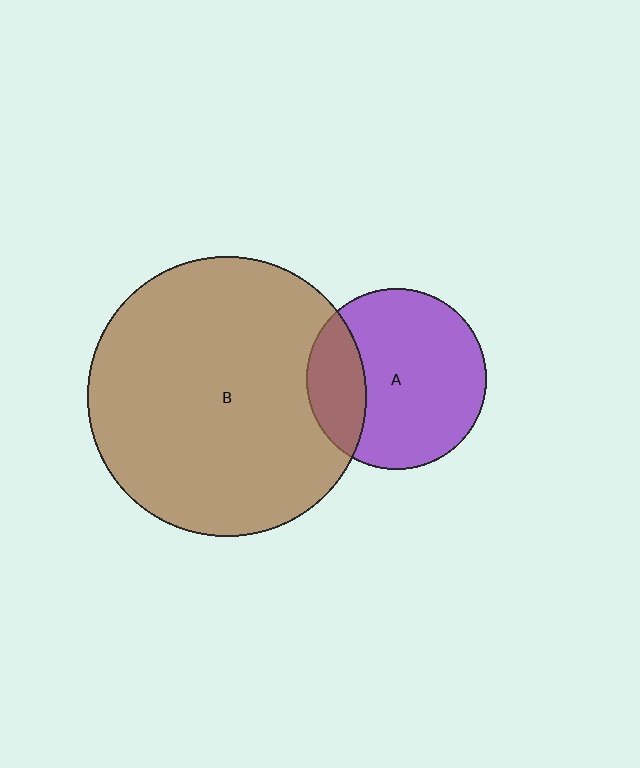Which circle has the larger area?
Circle B (brown).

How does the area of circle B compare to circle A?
Approximately 2.4 times.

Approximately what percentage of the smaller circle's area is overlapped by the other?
Approximately 25%.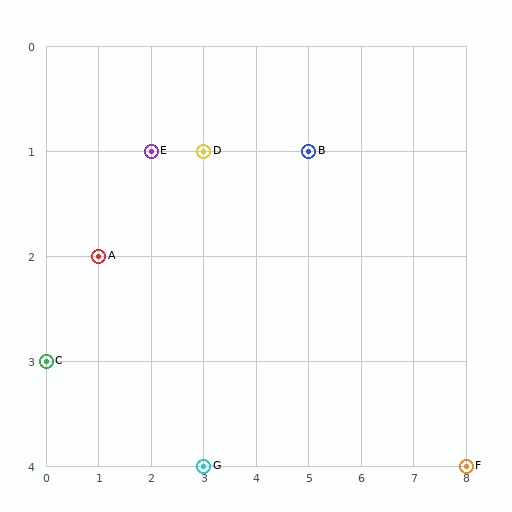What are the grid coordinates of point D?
Point D is at grid coordinates (3, 1).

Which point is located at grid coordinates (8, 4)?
Point F is at (8, 4).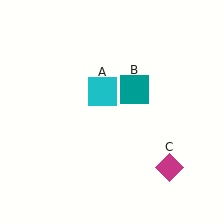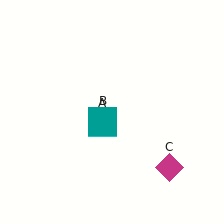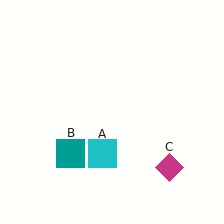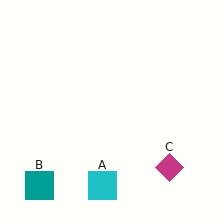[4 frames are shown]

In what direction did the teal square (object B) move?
The teal square (object B) moved down and to the left.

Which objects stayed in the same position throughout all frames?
Magenta diamond (object C) remained stationary.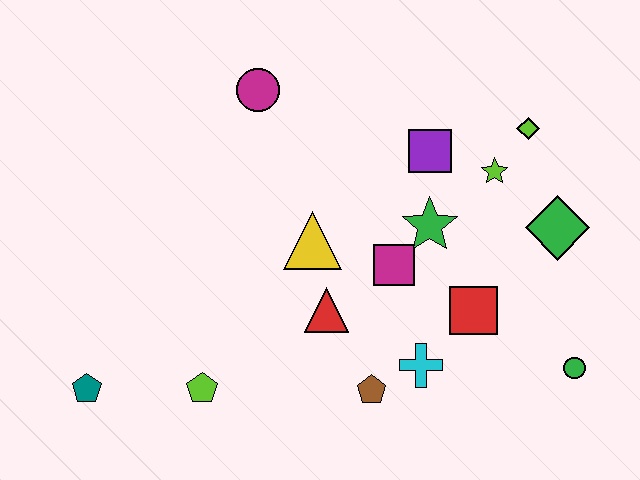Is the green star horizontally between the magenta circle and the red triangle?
No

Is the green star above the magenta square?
Yes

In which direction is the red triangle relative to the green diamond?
The red triangle is to the left of the green diamond.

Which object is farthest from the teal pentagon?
The lime diamond is farthest from the teal pentagon.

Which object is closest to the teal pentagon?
The lime pentagon is closest to the teal pentagon.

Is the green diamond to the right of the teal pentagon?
Yes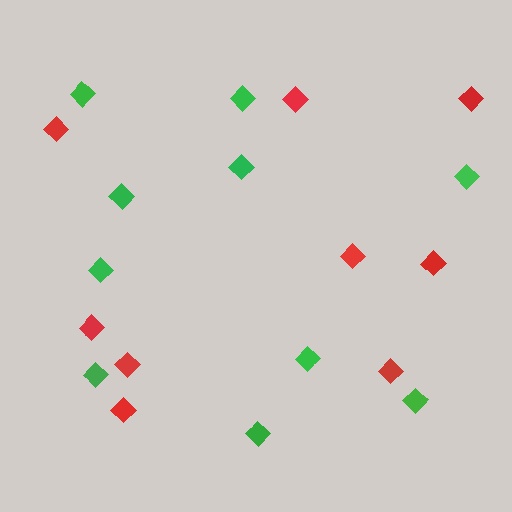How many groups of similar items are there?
There are 2 groups: one group of green diamonds (10) and one group of red diamonds (9).